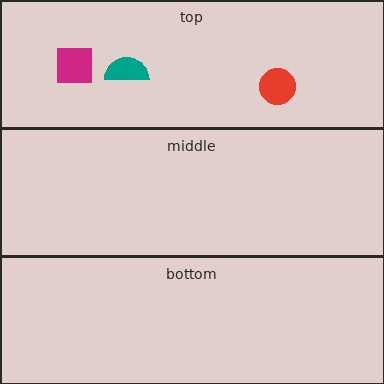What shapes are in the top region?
The teal semicircle, the red circle, the magenta square.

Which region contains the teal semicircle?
The top region.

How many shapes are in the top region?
3.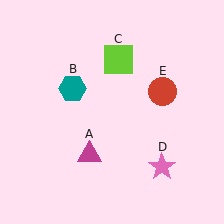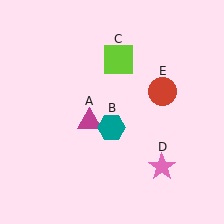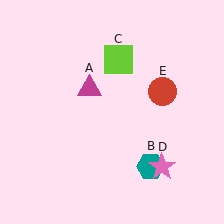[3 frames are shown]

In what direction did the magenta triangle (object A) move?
The magenta triangle (object A) moved up.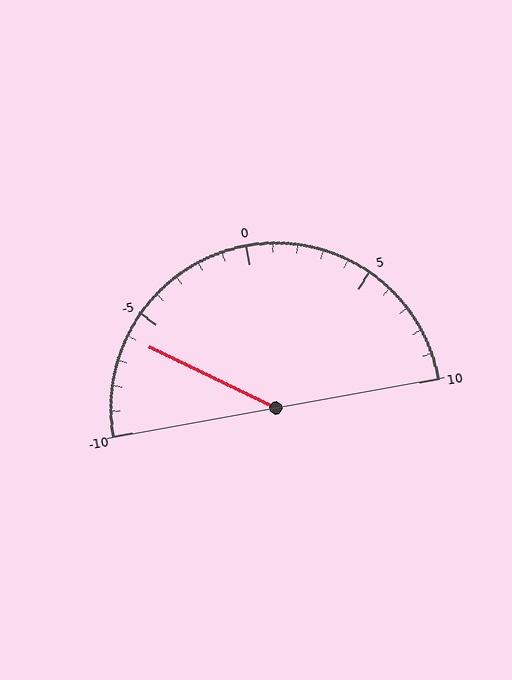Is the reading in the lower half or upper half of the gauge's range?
The reading is in the lower half of the range (-10 to 10).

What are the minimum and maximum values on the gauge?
The gauge ranges from -10 to 10.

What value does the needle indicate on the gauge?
The needle indicates approximately -6.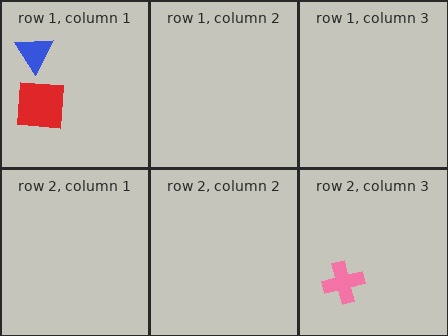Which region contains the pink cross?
The row 2, column 3 region.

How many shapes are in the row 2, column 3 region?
1.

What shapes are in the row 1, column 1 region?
The blue triangle, the red square.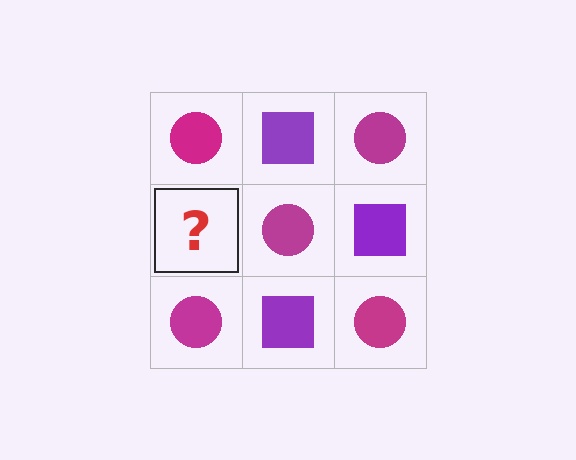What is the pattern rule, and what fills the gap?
The rule is that it alternates magenta circle and purple square in a checkerboard pattern. The gap should be filled with a purple square.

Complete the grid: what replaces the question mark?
The question mark should be replaced with a purple square.